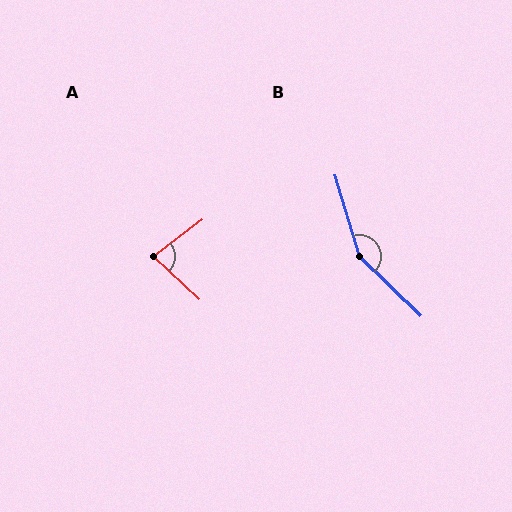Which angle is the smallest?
A, at approximately 79 degrees.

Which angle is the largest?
B, at approximately 151 degrees.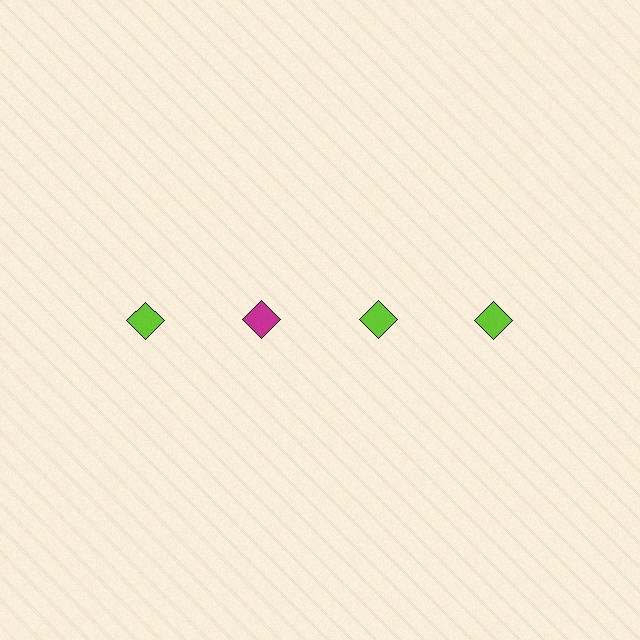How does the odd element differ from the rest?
It has a different color: magenta instead of lime.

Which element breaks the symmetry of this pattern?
The magenta diamond in the top row, second from left column breaks the symmetry. All other shapes are lime diamonds.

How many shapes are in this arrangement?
There are 4 shapes arranged in a grid pattern.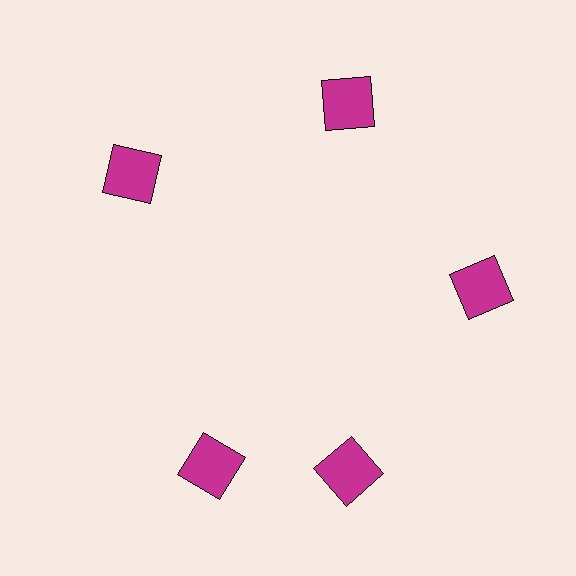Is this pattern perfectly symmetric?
No. The 5 magenta squares are arranged in a ring, but one element near the 8 o'clock position is rotated out of alignment along the ring, breaking the 5-fold rotational symmetry.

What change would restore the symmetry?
The symmetry would be restored by rotating it back into even spacing with its neighbors so that all 5 squares sit at equal angles and equal distance from the center.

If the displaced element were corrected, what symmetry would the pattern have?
It would have 5-fold rotational symmetry — the pattern would map onto itself every 72 degrees.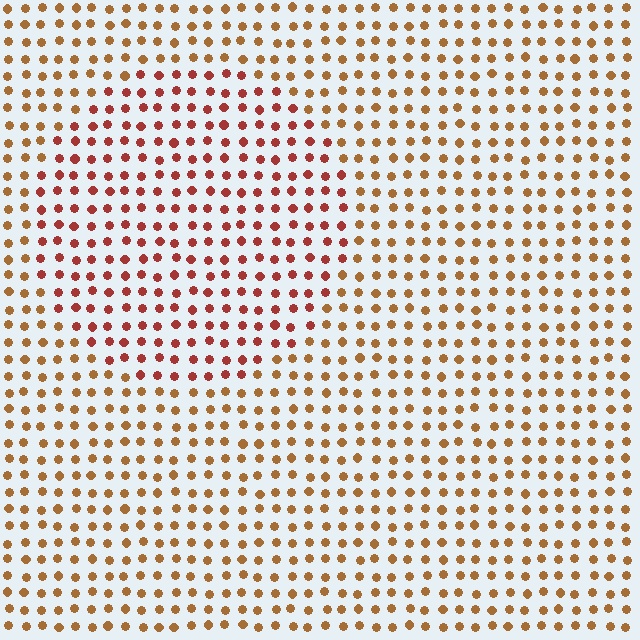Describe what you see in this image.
The image is filled with small brown elements in a uniform arrangement. A circle-shaped region is visible where the elements are tinted to a slightly different hue, forming a subtle color boundary.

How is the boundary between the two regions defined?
The boundary is defined purely by a slight shift in hue (about 30 degrees). Spacing, size, and orientation are identical on both sides.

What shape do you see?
I see a circle.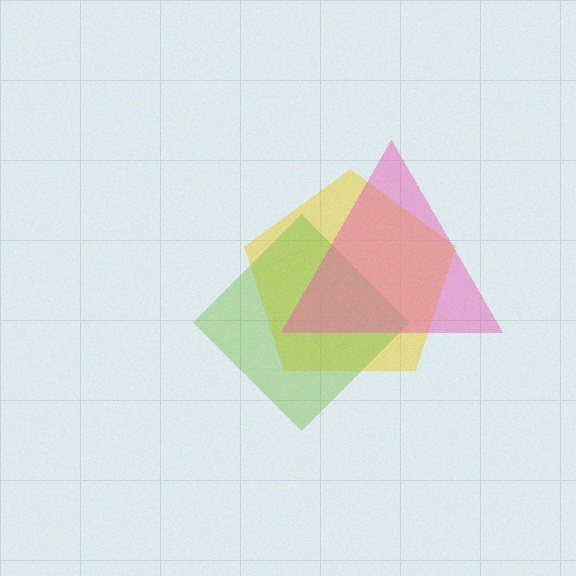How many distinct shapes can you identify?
There are 3 distinct shapes: a yellow pentagon, a lime diamond, a pink triangle.